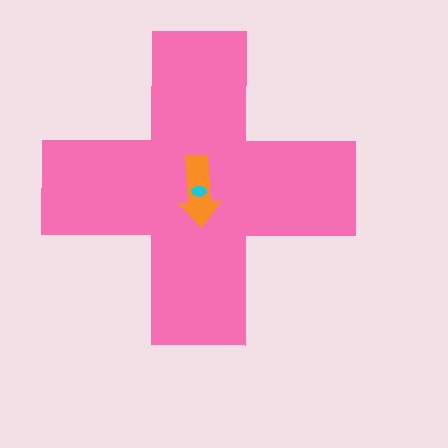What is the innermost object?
The cyan ellipse.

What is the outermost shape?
The pink cross.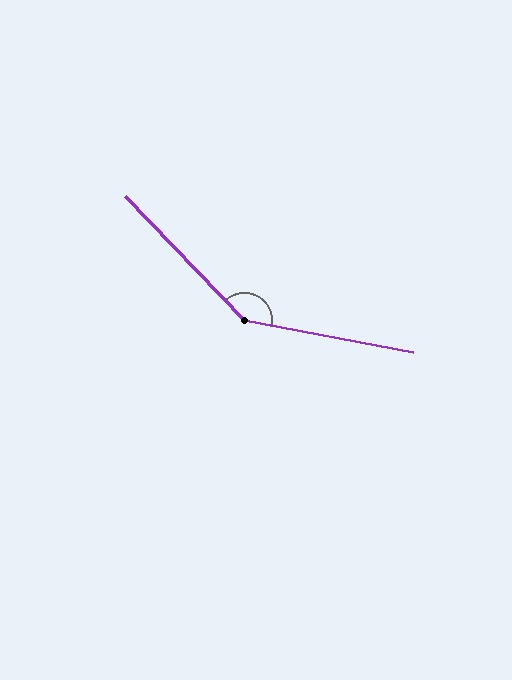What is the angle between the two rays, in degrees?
Approximately 145 degrees.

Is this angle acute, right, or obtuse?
It is obtuse.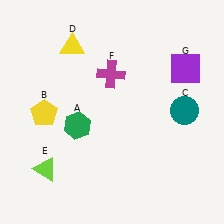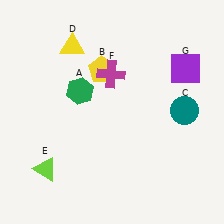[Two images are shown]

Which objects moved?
The objects that moved are: the green hexagon (A), the yellow pentagon (B).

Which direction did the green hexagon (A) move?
The green hexagon (A) moved up.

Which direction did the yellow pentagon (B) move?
The yellow pentagon (B) moved right.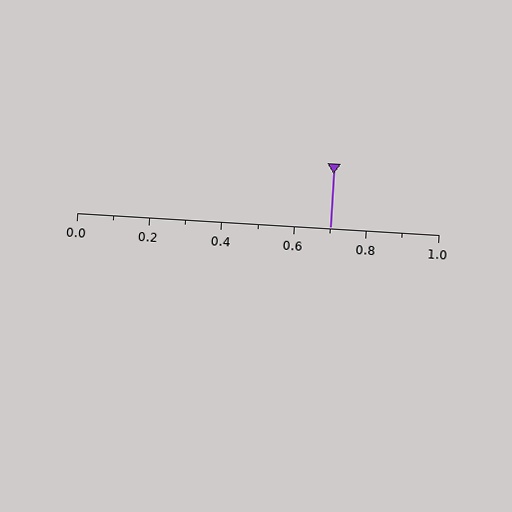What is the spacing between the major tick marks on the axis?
The major ticks are spaced 0.2 apart.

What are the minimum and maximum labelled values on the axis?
The axis runs from 0.0 to 1.0.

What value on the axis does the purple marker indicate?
The marker indicates approximately 0.7.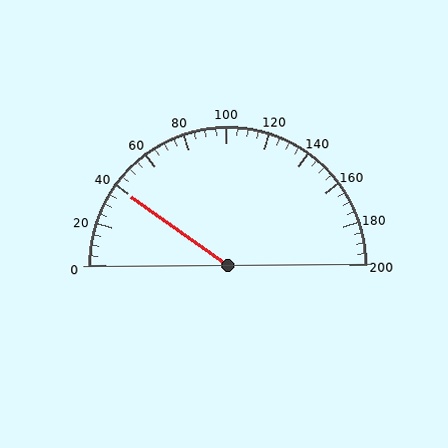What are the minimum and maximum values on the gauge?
The gauge ranges from 0 to 200.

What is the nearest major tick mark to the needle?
The nearest major tick mark is 40.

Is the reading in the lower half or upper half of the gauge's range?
The reading is in the lower half of the range (0 to 200).